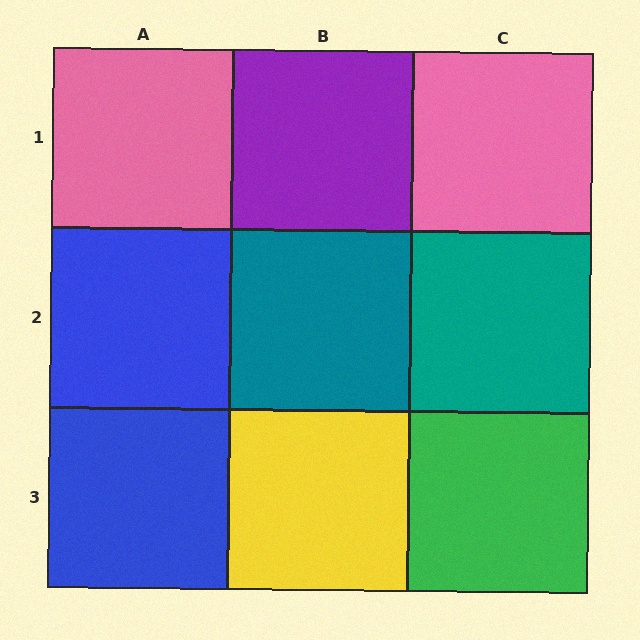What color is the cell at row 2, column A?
Blue.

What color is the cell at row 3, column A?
Blue.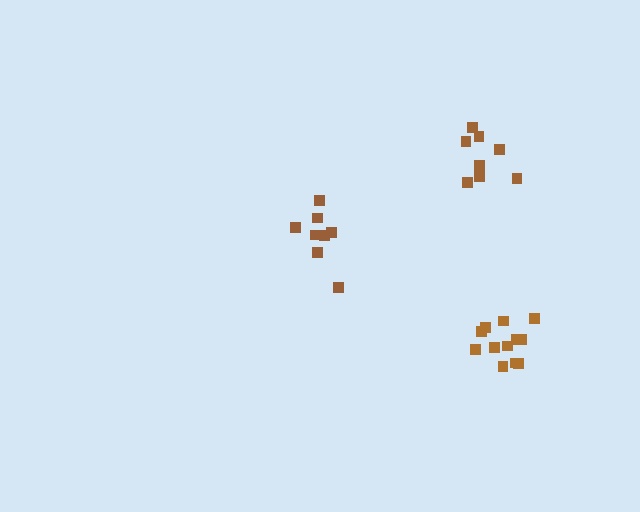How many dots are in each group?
Group 1: 12 dots, Group 2: 8 dots, Group 3: 8 dots (28 total).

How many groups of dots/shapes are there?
There are 3 groups.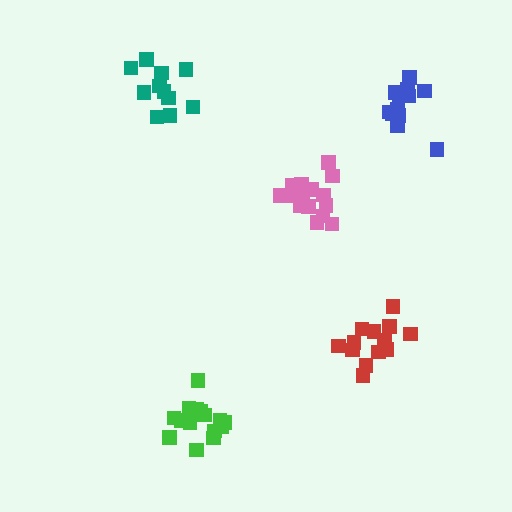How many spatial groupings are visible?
There are 5 spatial groupings.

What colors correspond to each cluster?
The clusters are colored: pink, teal, green, blue, red.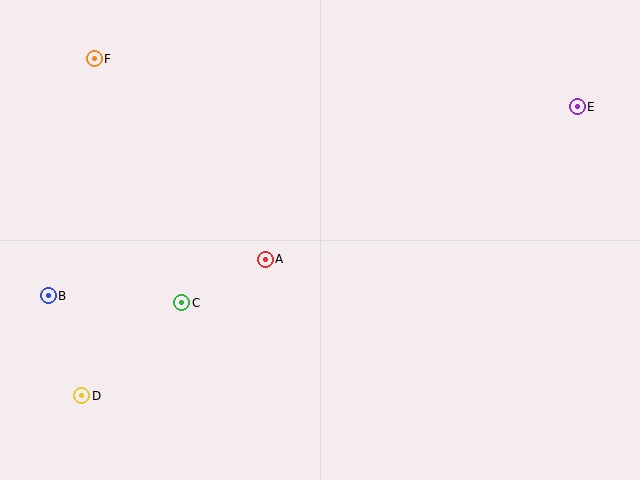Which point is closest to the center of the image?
Point A at (265, 259) is closest to the center.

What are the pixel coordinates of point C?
Point C is at (182, 303).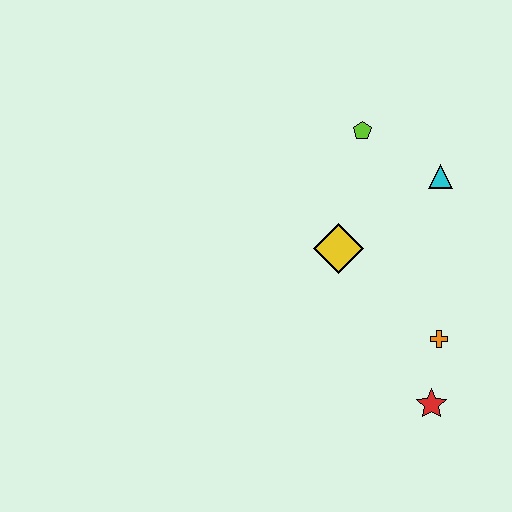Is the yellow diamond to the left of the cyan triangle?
Yes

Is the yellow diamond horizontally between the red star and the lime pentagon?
No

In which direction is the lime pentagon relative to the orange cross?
The lime pentagon is above the orange cross.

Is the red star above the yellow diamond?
No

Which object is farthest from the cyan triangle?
The red star is farthest from the cyan triangle.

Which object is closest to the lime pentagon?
The cyan triangle is closest to the lime pentagon.